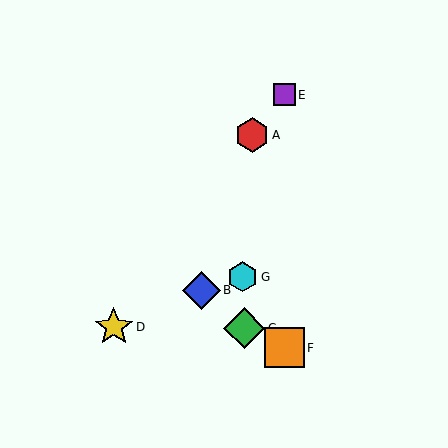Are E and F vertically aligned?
Yes, both are at x≈284.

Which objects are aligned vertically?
Objects E, F are aligned vertically.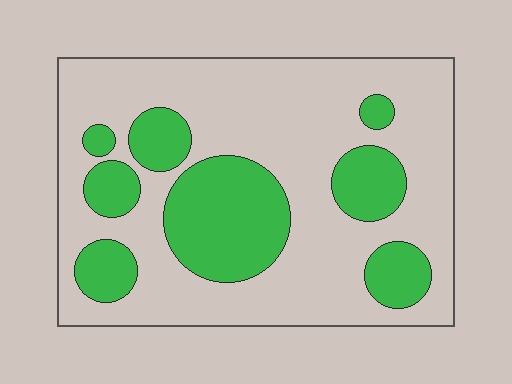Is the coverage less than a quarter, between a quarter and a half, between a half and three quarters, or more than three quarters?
Between a quarter and a half.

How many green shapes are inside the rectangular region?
8.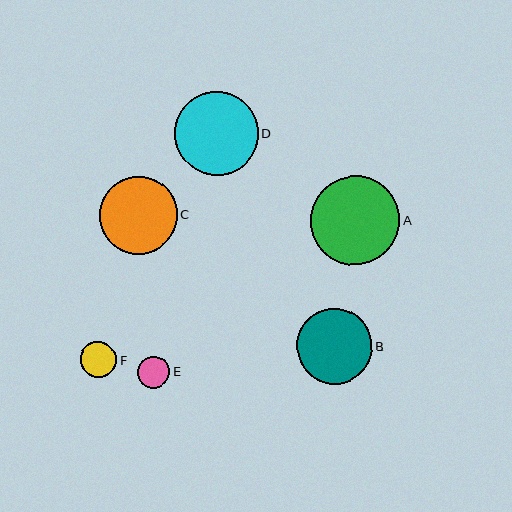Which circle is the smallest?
Circle E is the smallest with a size of approximately 32 pixels.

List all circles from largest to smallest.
From largest to smallest: A, D, C, B, F, E.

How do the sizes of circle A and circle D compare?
Circle A and circle D are approximately the same size.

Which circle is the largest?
Circle A is the largest with a size of approximately 89 pixels.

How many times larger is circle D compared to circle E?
Circle D is approximately 2.6 times the size of circle E.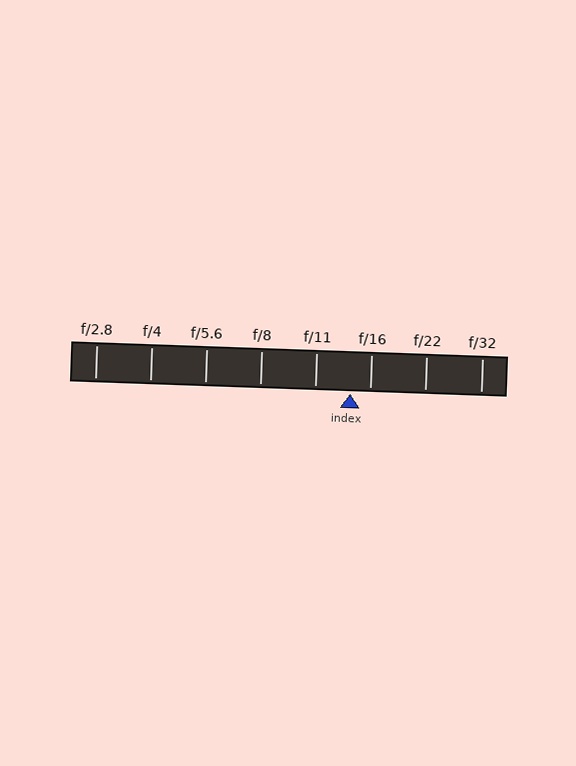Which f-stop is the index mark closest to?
The index mark is closest to f/16.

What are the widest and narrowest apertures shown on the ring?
The widest aperture shown is f/2.8 and the narrowest is f/32.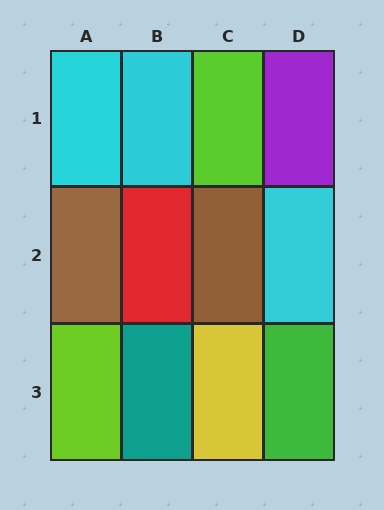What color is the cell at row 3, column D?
Green.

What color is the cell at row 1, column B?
Cyan.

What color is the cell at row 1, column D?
Purple.